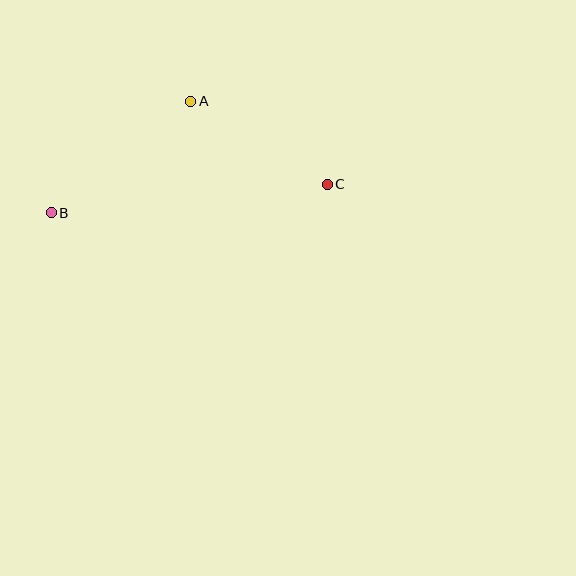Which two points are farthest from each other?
Points B and C are farthest from each other.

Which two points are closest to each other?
Points A and C are closest to each other.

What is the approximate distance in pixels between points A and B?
The distance between A and B is approximately 178 pixels.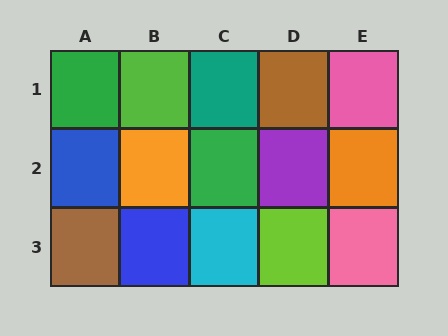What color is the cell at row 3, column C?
Cyan.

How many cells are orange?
2 cells are orange.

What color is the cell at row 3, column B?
Blue.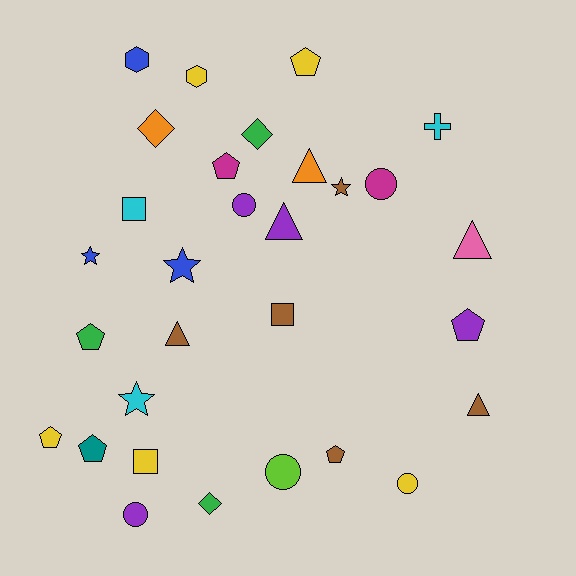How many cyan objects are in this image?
There are 3 cyan objects.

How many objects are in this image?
There are 30 objects.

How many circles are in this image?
There are 5 circles.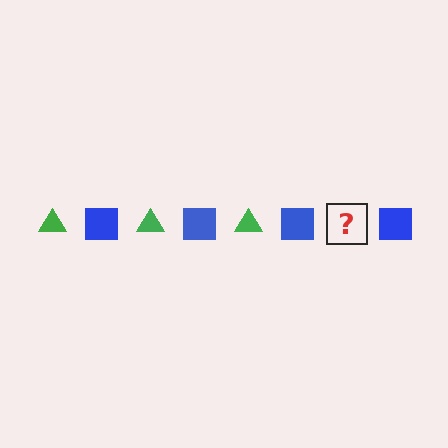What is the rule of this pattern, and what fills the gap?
The rule is that the pattern alternates between green triangle and blue square. The gap should be filled with a green triangle.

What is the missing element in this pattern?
The missing element is a green triangle.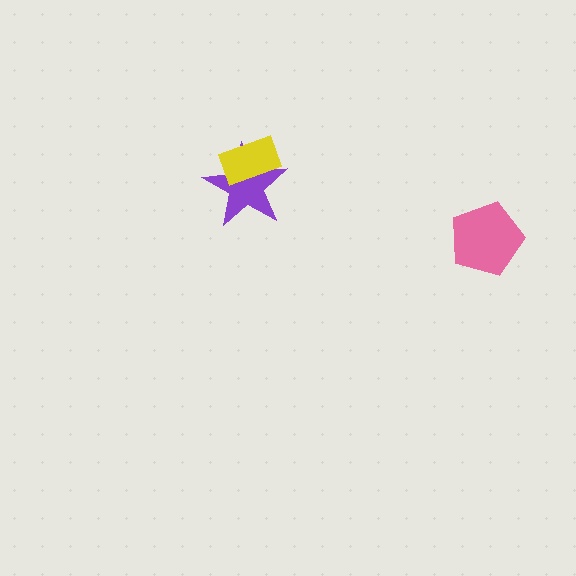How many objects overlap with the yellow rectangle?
1 object overlaps with the yellow rectangle.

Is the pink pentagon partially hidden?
No, no other shape covers it.